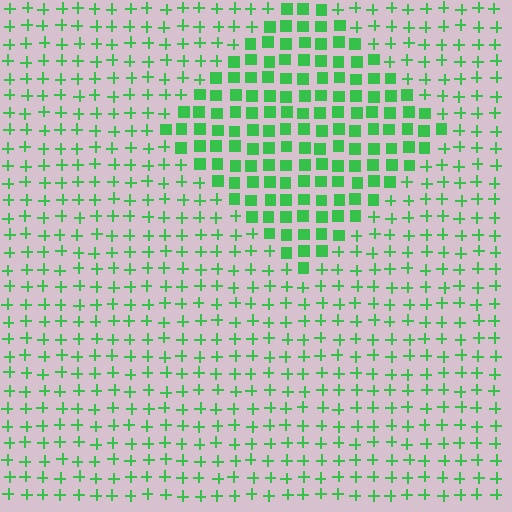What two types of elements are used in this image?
The image uses squares inside the diamond region and plus signs outside it.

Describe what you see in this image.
The image is filled with small green elements arranged in a uniform grid. A diamond-shaped region contains squares, while the surrounding area contains plus signs. The boundary is defined purely by the change in element shape.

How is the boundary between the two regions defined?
The boundary is defined by a change in element shape: squares inside vs. plus signs outside. All elements share the same color and spacing.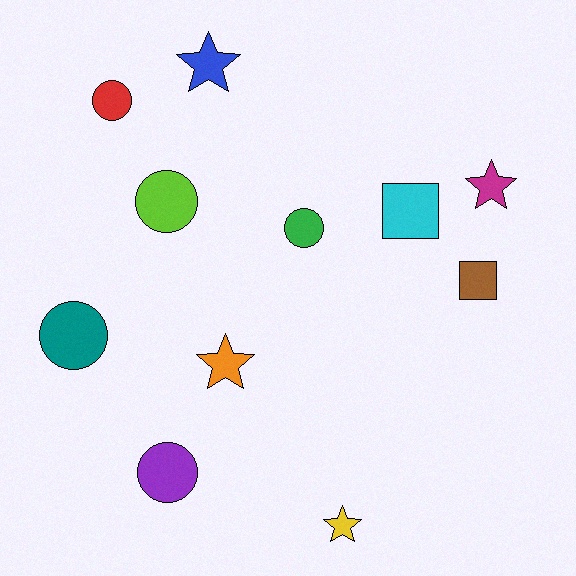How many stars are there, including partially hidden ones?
There are 4 stars.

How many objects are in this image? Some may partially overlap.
There are 11 objects.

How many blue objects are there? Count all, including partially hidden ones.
There is 1 blue object.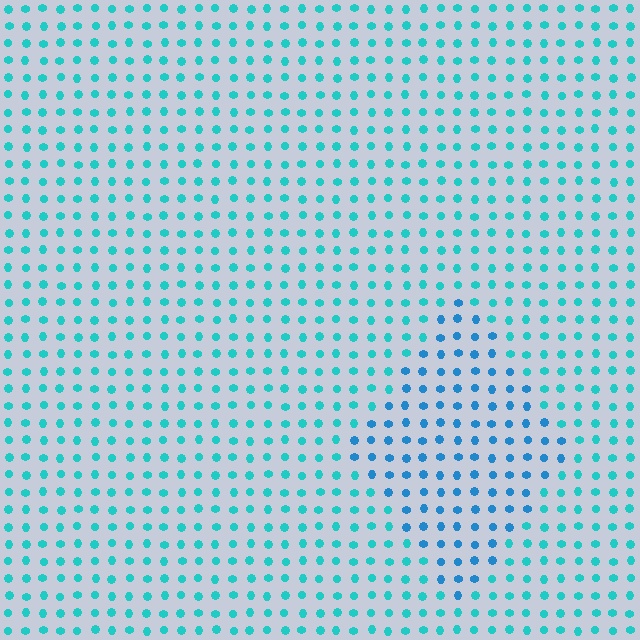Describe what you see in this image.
The image is filled with small cyan elements in a uniform arrangement. A diamond-shaped region is visible where the elements are tinted to a slightly different hue, forming a subtle color boundary.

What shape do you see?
I see a diamond.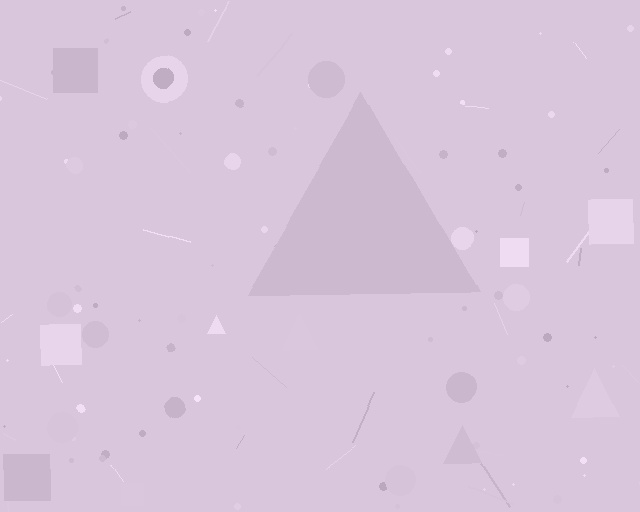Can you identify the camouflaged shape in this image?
The camouflaged shape is a triangle.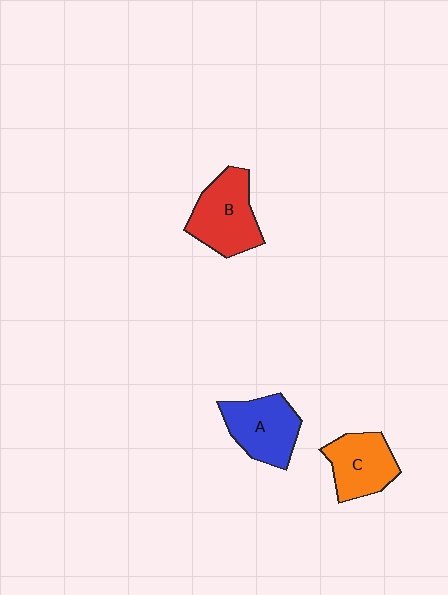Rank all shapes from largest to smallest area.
From largest to smallest: B (red), A (blue), C (orange).